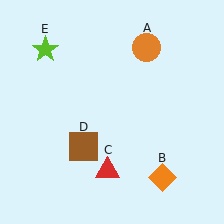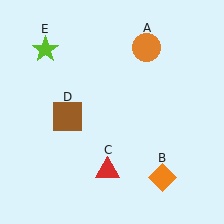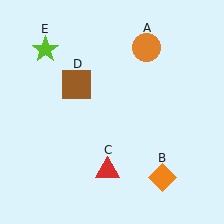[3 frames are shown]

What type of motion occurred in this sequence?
The brown square (object D) rotated clockwise around the center of the scene.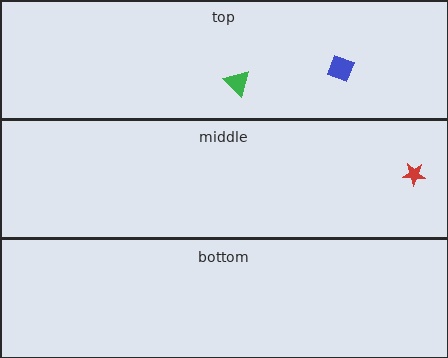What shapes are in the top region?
The blue diamond, the green triangle.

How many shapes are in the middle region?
1.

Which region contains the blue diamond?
The top region.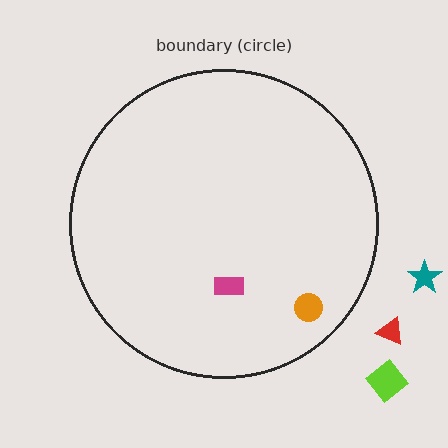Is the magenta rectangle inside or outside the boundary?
Inside.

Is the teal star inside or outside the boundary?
Outside.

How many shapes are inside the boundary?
2 inside, 3 outside.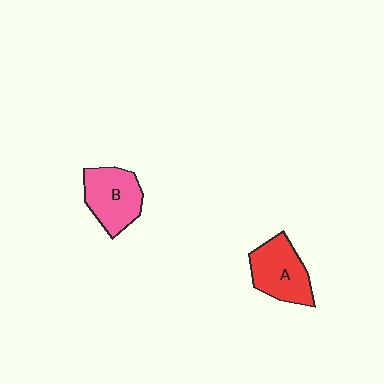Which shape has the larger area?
Shape B (pink).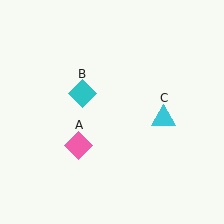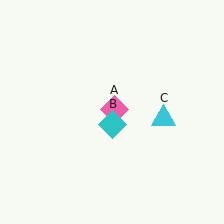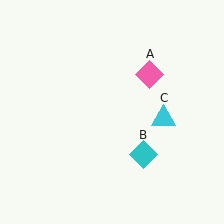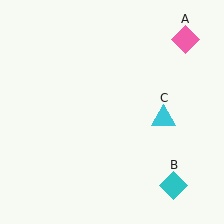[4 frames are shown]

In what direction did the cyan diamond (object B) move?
The cyan diamond (object B) moved down and to the right.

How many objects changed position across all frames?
2 objects changed position: pink diamond (object A), cyan diamond (object B).